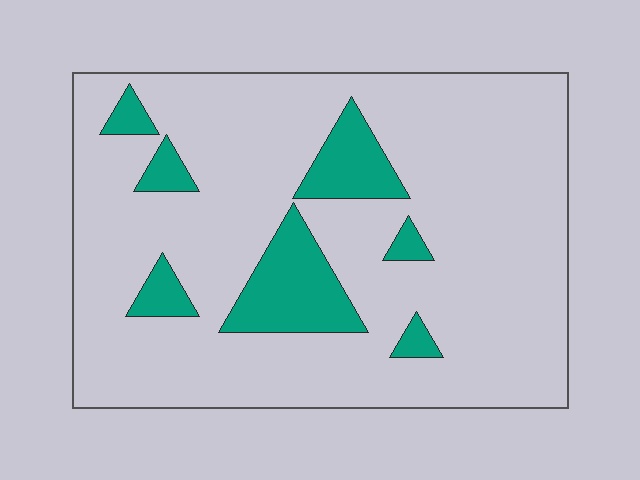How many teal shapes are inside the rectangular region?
7.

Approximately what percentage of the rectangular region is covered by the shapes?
Approximately 15%.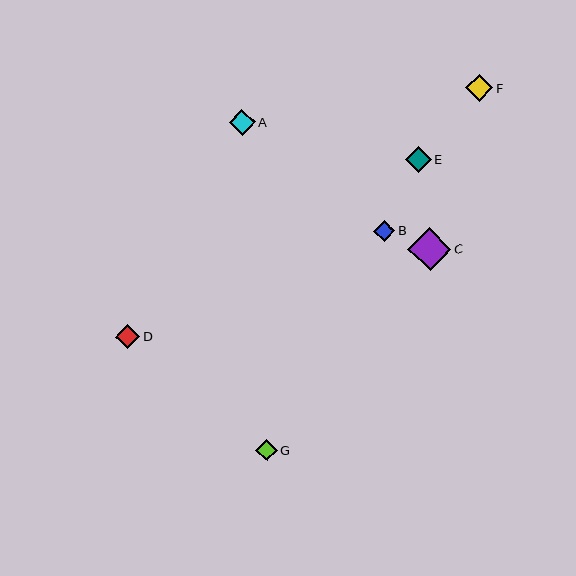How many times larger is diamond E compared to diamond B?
Diamond E is approximately 1.2 times the size of diamond B.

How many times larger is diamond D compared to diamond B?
Diamond D is approximately 1.2 times the size of diamond B.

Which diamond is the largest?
Diamond C is the largest with a size of approximately 43 pixels.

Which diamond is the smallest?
Diamond B is the smallest with a size of approximately 21 pixels.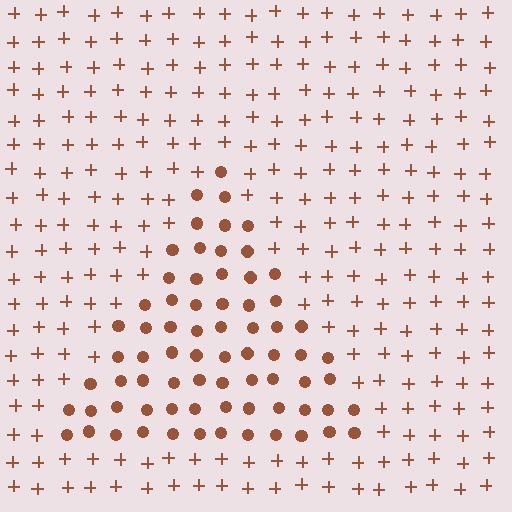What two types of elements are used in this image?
The image uses circles inside the triangle region and plus signs outside it.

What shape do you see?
I see a triangle.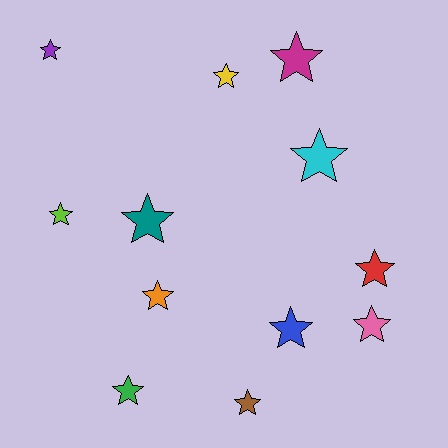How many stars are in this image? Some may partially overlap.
There are 12 stars.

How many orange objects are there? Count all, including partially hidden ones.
There is 1 orange object.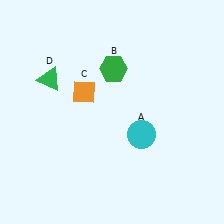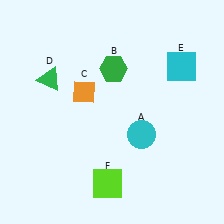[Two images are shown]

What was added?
A cyan square (E), a lime square (F) were added in Image 2.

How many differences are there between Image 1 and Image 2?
There are 2 differences between the two images.